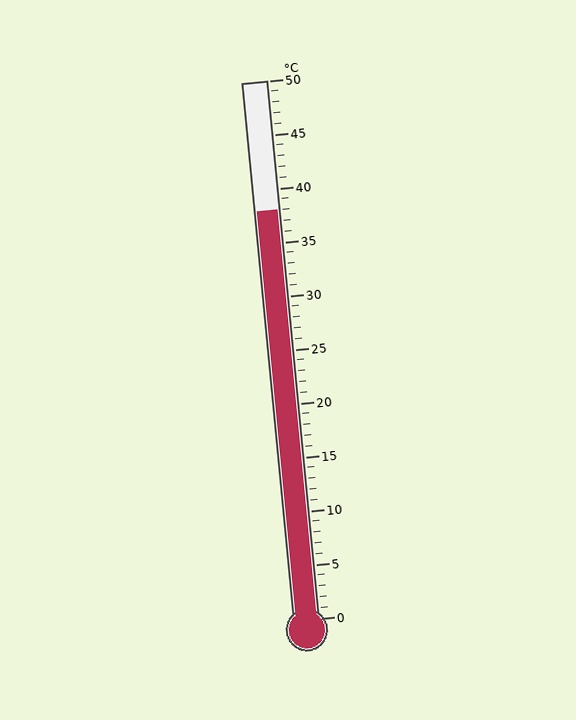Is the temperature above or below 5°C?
The temperature is above 5°C.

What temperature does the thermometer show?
The thermometer shows approximately 38°C.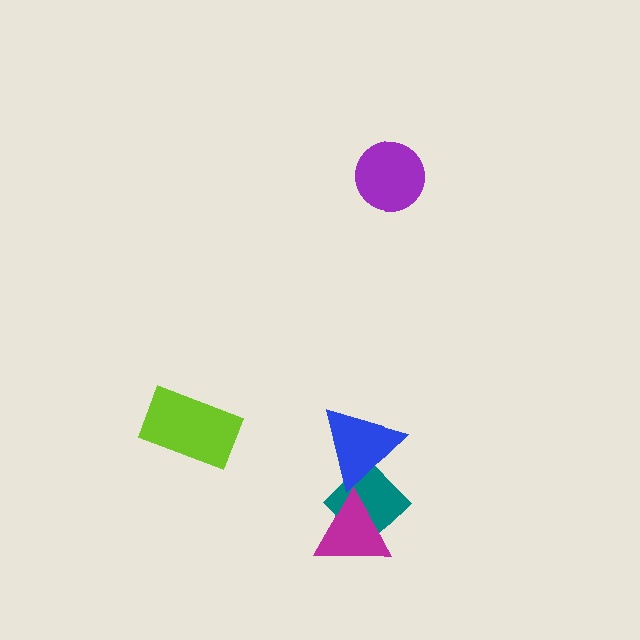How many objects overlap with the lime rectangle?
0 objects overlap with the lime rectangle.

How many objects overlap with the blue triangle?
1 object overlaps with the blue triangle.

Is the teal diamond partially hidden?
Yes, it is partially covered by another shape.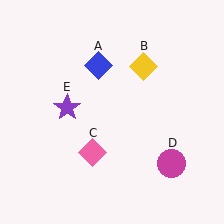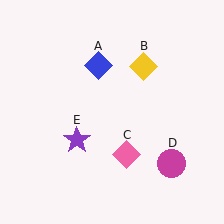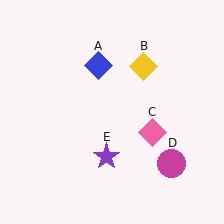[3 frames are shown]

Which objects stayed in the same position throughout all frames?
Blue diamond (object A) and yellow diamond (object B) and magenta circle (object D) remained stationary.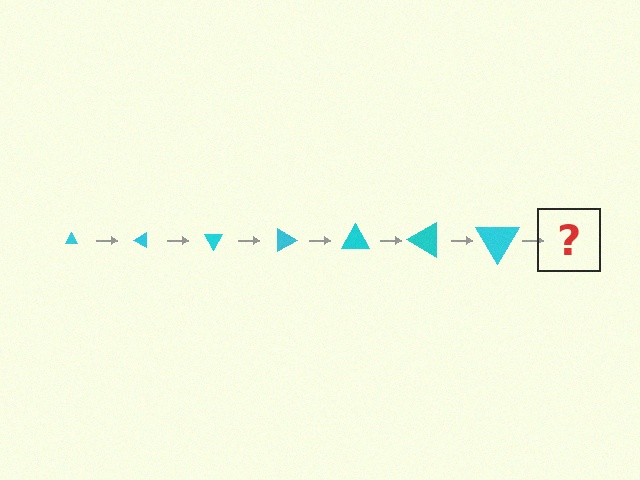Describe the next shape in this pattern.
It should be a triangle, larger than the previous one and rotated 210 degrees from the start.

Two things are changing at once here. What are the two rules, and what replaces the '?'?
The two rules are that the triangle grows larger each step and it rotates 30 degrees each step. The '?' should be a triangle, larger than the previous one and rotated 210 degrees from the start.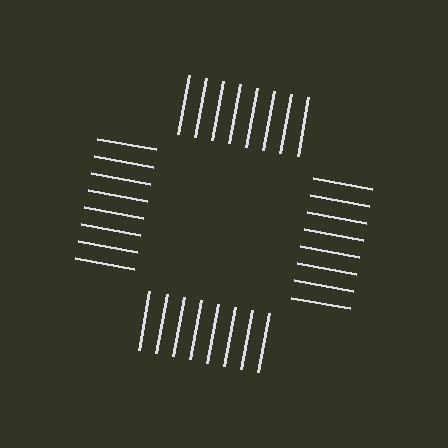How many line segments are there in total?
32 — 8 along each of the 4 edges.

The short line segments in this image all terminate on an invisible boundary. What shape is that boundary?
An illusory square — the line segments terminate on its edges but no continuous stroke is drawn.